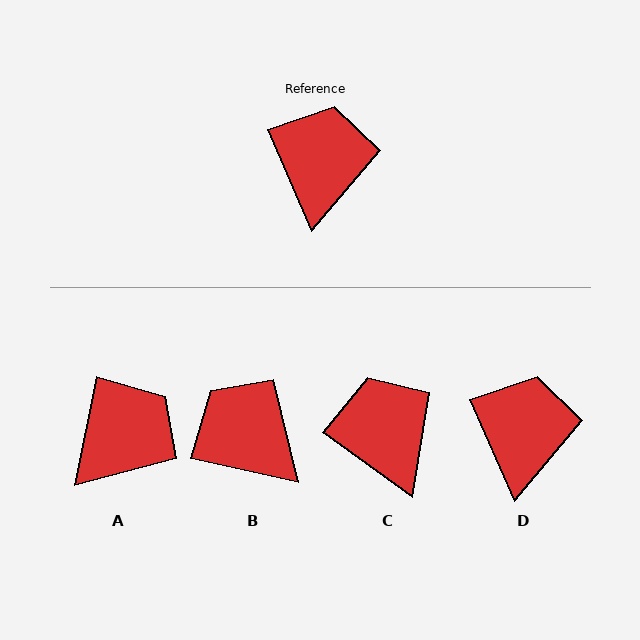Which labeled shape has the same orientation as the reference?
D.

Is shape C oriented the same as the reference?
No, it is off by about 31 degrees.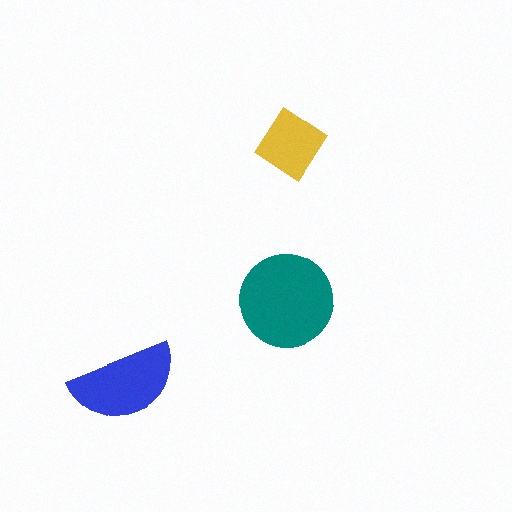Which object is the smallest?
The yellow diamond.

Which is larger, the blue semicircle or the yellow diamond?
The blue semicircle.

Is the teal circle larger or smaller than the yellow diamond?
Larger.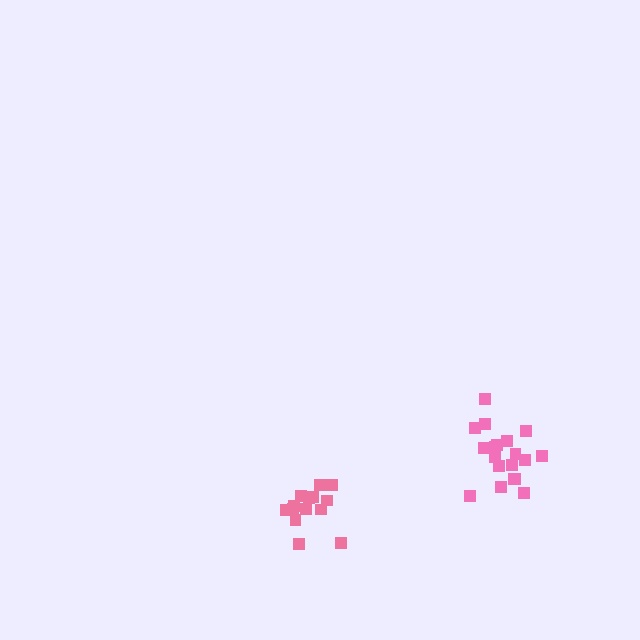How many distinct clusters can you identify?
There are 2 distinct clusters.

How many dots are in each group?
Group 1: 19 dots, Group 2: 14 dots (33 total).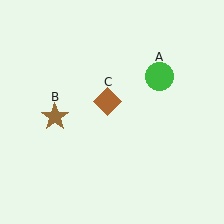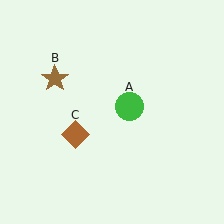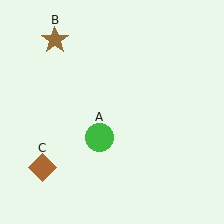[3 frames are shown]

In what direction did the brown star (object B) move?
The brown star (object B) moved up.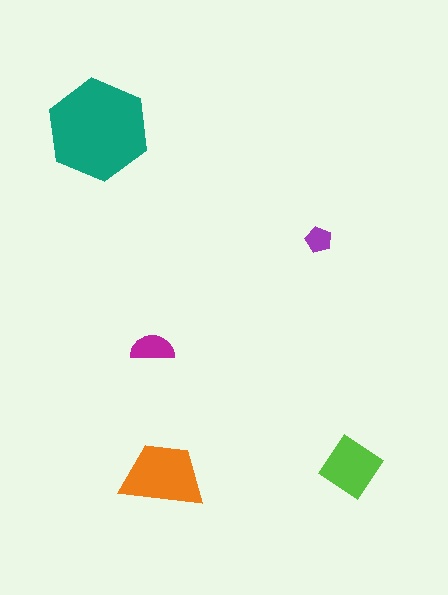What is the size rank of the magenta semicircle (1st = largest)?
4th.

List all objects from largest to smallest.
The teal hexagon, the orange trapezoid, the lime diamond, the magenta semicircle, the purple pentagon.